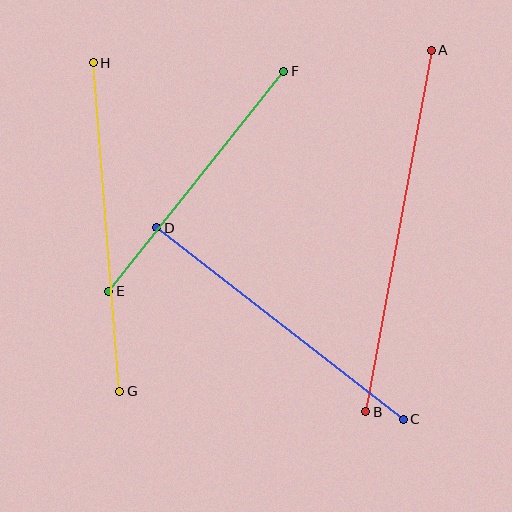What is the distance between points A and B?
The distance is approximately 368 pixels.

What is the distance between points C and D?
The distance is approximately 312 pixels.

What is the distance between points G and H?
The distance is approximately 330 pixels.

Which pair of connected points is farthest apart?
Points A and B are farthest apart.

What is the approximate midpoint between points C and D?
The midpoint is at approximately (280, 323) pixels.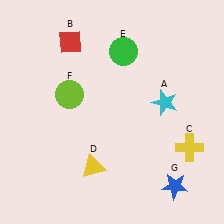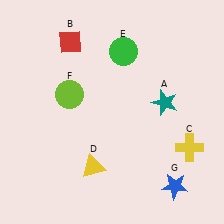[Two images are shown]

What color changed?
The star (A) changed from cyan in Image 1 to teal in Image 2.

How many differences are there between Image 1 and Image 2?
There is 1 difference between the two images.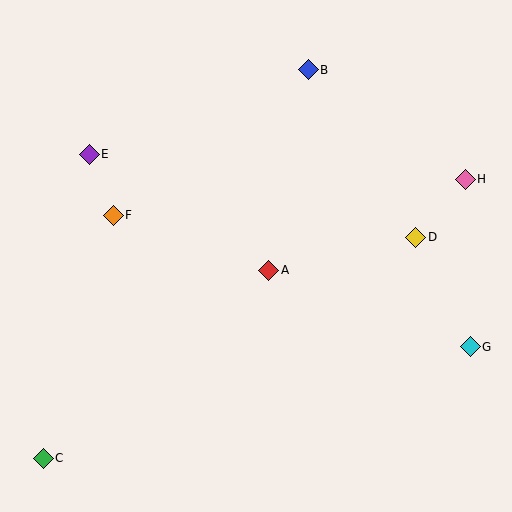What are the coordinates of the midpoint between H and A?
The midpoint between H and A is at (367, 225).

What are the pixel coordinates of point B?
Point B is at (308, 70).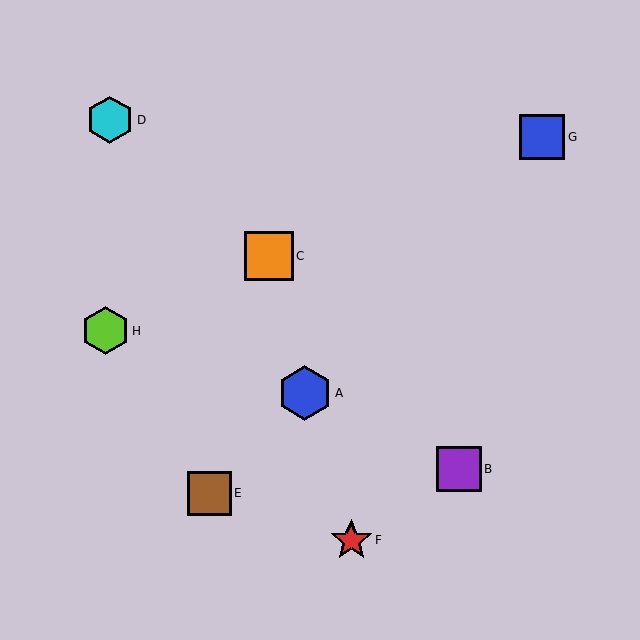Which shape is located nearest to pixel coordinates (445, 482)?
The purple square (labeled B) at (459, 469) is nearest to that location.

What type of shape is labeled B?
Shape B is a purple square.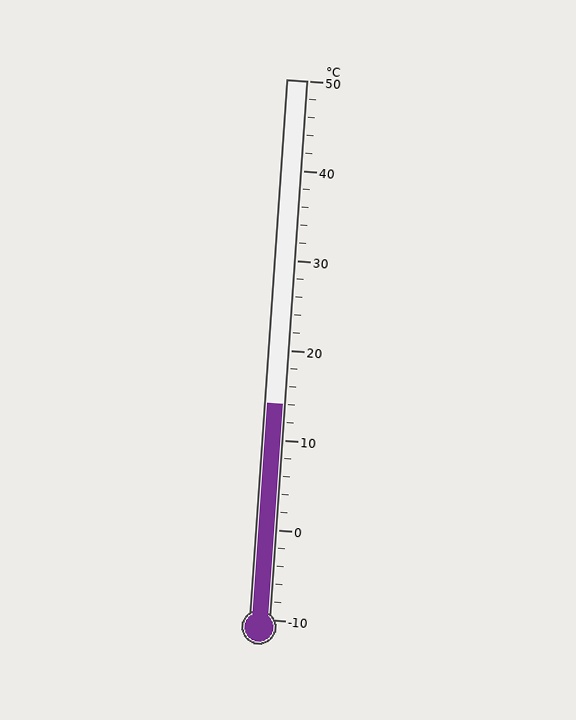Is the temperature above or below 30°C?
The temperature is below 30°C.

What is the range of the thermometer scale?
The thermometer scale ranges from -10°C to 50°C.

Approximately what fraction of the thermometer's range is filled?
The thermometer is filled to approximately 40% of its range.